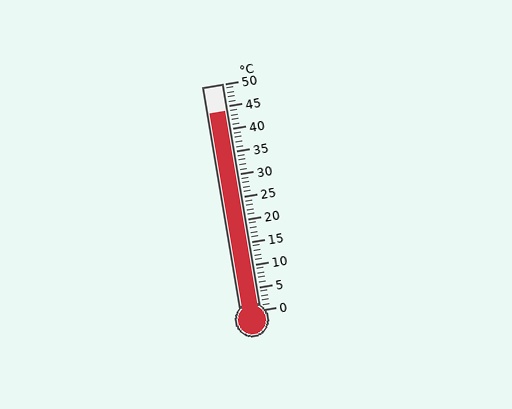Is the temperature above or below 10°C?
The temperature is above 10°C.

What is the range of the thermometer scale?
The thermometer scale ranges from 0°C to 50°C.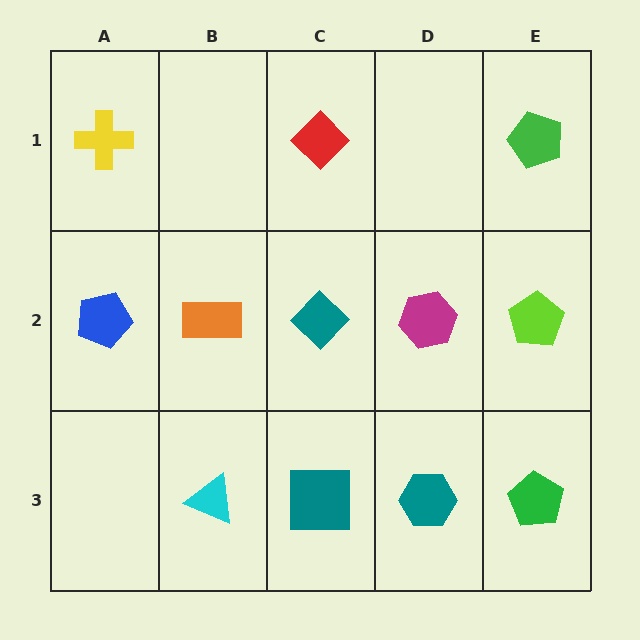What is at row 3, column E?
A green pentagon.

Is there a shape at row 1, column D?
No, that cell is empty.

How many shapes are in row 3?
4 shapes.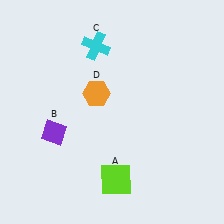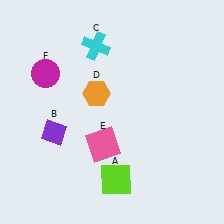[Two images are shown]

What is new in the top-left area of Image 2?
A magenta circle (F) was added in the top-left area of Image 2.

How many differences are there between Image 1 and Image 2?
There are 2 differences between the two images.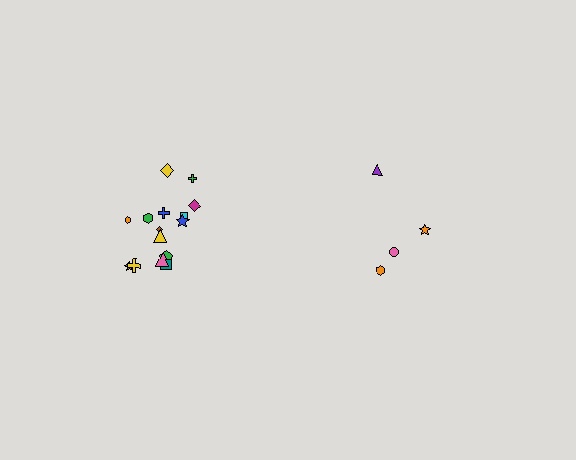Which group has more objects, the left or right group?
The left group.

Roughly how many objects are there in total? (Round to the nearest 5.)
Roughly 20 objects in total.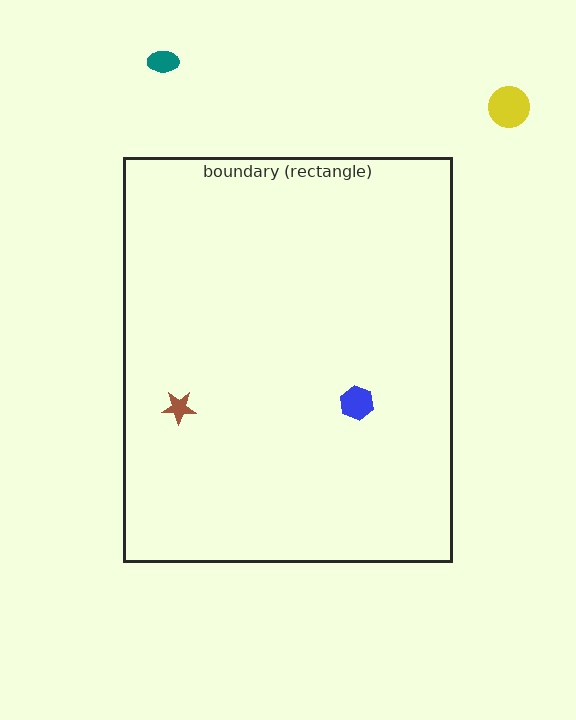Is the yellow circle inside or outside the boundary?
Outside.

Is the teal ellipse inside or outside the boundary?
Outside.